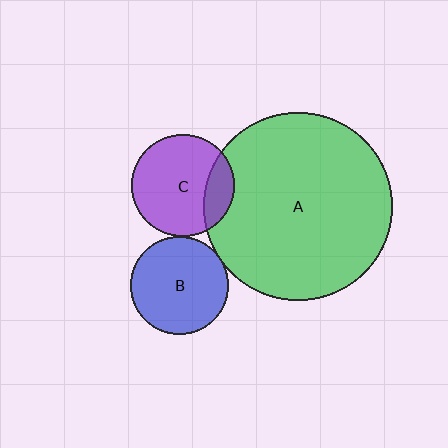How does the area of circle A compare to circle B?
Approximately 3.7 times.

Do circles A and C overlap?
Yes.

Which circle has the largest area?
Circle A (green).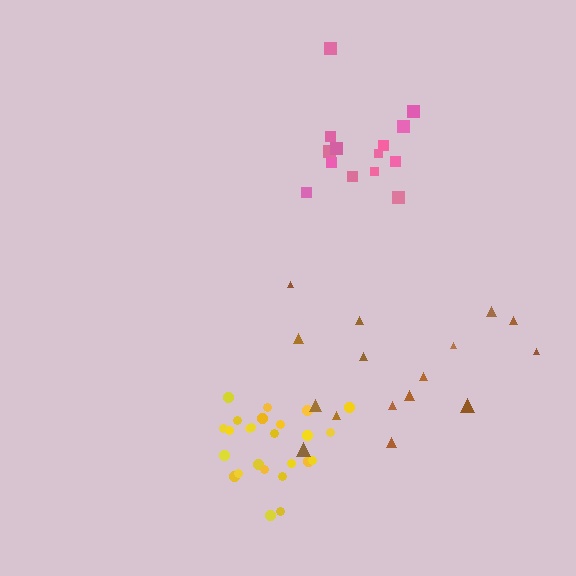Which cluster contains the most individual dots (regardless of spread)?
Yellow (25).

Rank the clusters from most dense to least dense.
yellow, pink, brown.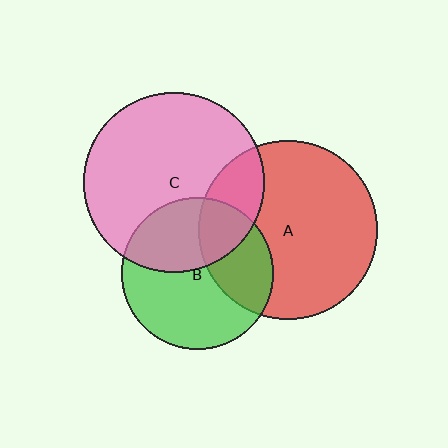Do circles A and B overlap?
Yes.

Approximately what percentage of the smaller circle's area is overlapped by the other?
Approximately 35%.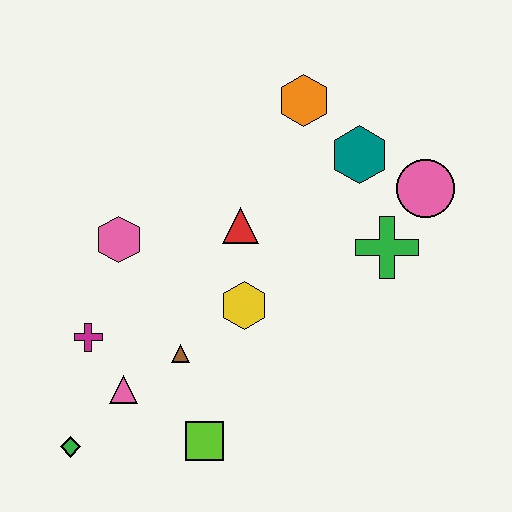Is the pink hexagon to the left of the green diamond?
No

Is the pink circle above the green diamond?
Yes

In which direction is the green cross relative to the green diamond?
The green cross is to the right of the green diamond.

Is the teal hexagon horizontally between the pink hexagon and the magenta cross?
No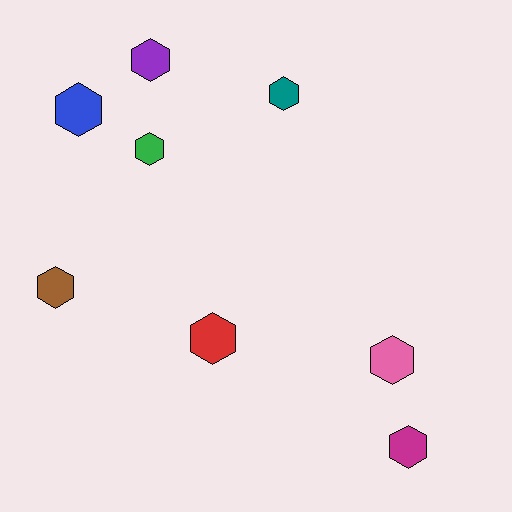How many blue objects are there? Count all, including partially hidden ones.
There is 1 blue object.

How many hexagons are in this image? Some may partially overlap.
There are 8 hexagons.